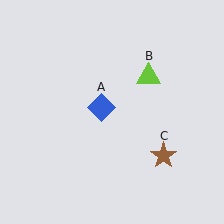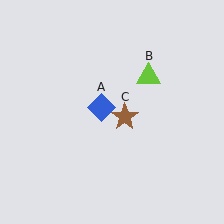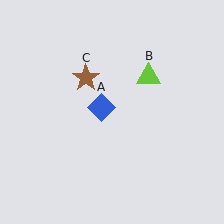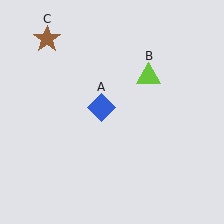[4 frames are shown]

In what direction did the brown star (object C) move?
The brown star (object C) moved up and to the left.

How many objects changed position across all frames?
1 object changed position: brown star (object C).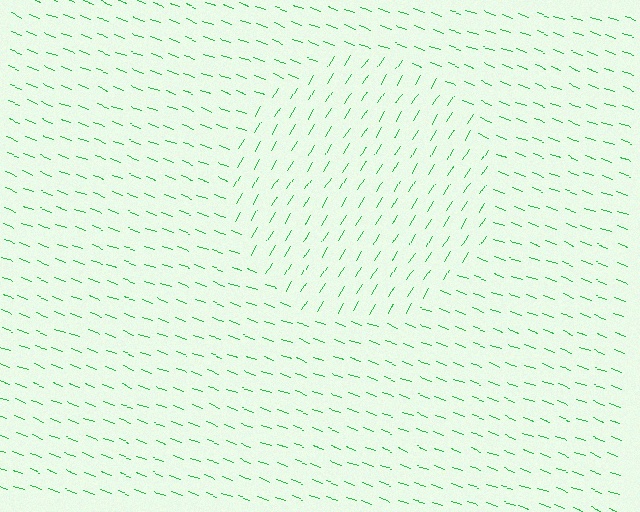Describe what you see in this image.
The image is filled with small green line segments. A circle region in the image has lines oriented differently from the surrounding lines, creating a visible texture boundary.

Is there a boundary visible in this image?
Yes, there is a texture boundary formed by a change in line orientation.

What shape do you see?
I see a circle.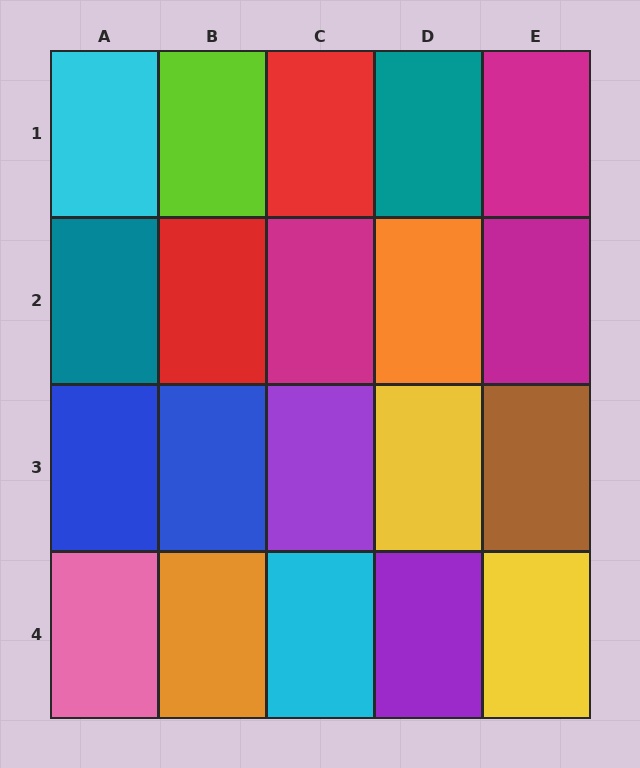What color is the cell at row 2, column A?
Teal.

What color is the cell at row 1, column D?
Teal.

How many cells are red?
2 cells are red.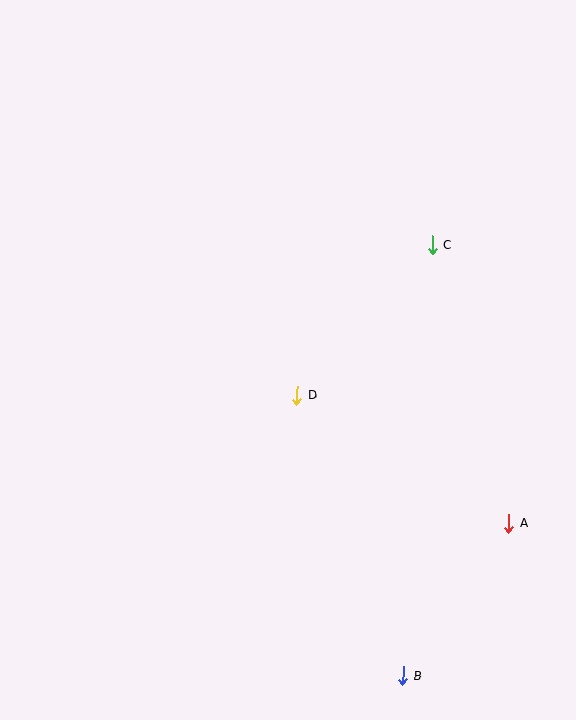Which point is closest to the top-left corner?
Point D is closest to the top-left corner.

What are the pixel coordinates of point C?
Point C is at (432, 245).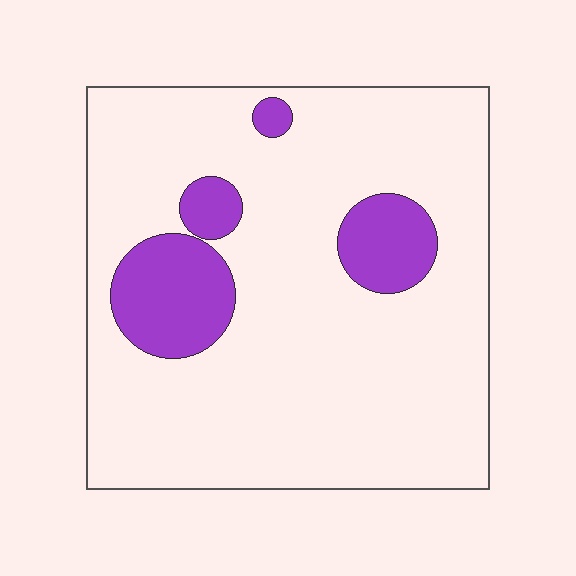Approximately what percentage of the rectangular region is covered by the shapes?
Approximately 15%.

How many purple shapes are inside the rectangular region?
4.